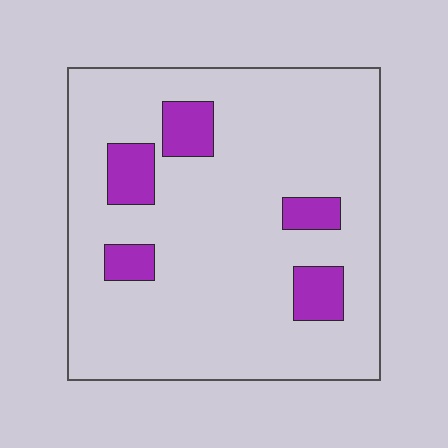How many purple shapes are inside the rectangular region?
5.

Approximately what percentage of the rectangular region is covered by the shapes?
Approximately 15%.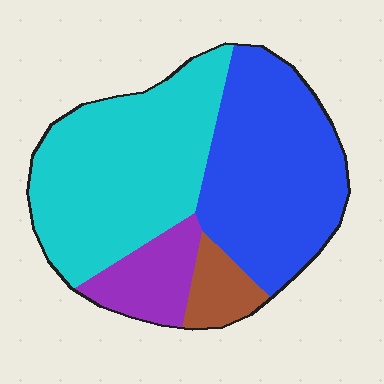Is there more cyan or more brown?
Cyan.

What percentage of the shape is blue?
Blue takes up about three eighths (3/8) of the shape.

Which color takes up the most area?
Cyan, at roughly 45%.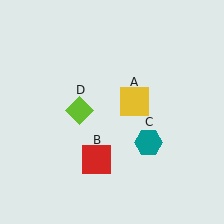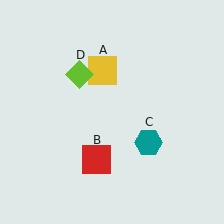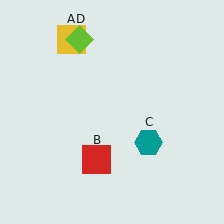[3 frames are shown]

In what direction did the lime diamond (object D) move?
The lime diamond (object D) moved up.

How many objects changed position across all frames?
2 objects changed position: yellow square (object A), lime diamond (object D).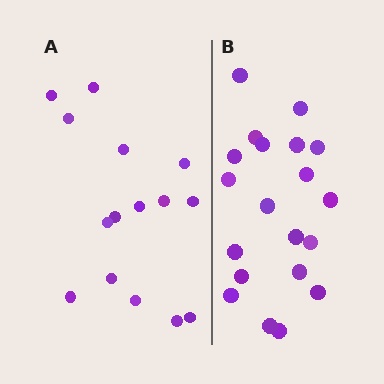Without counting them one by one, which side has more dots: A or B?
Region B (the right region) has more dots.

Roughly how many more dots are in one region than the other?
Region B has about 5 more dots than region A.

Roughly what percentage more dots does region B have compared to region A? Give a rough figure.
About 35% more.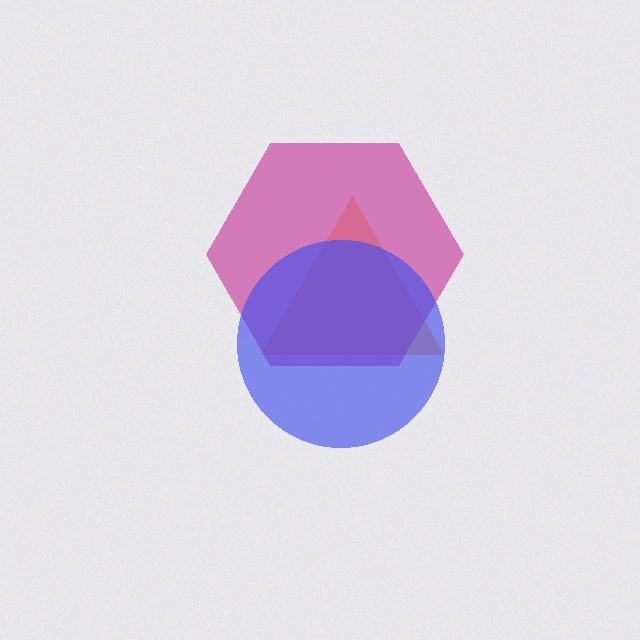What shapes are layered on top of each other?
The layered shapes are: an orange triangle, a magenta hexagon, a blue circle.